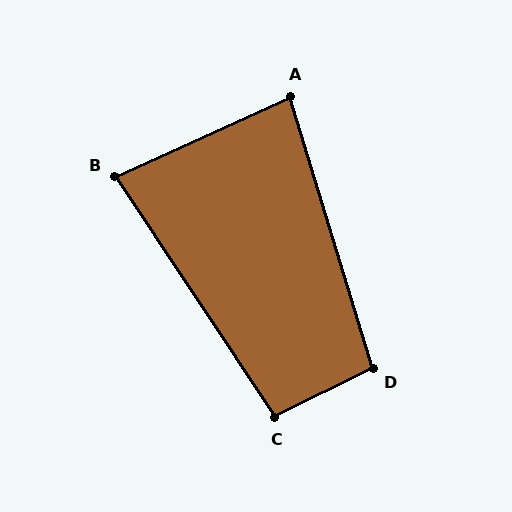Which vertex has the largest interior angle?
D, at approximately 99 degrees.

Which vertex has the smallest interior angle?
B, at approximately 81 degrees.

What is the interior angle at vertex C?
Approximately 97 degrees (obtuse).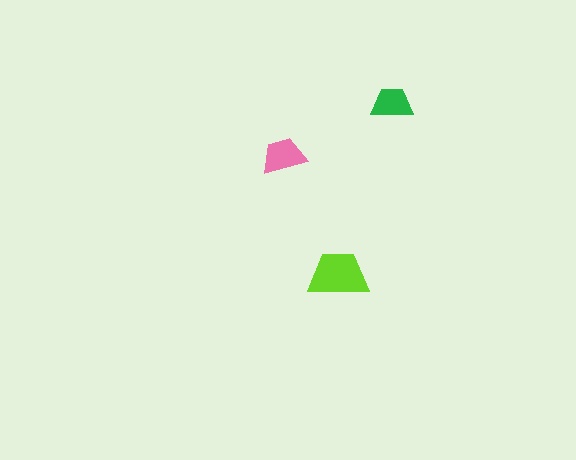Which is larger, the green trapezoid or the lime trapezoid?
The lime one.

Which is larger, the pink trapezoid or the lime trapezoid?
The lime one.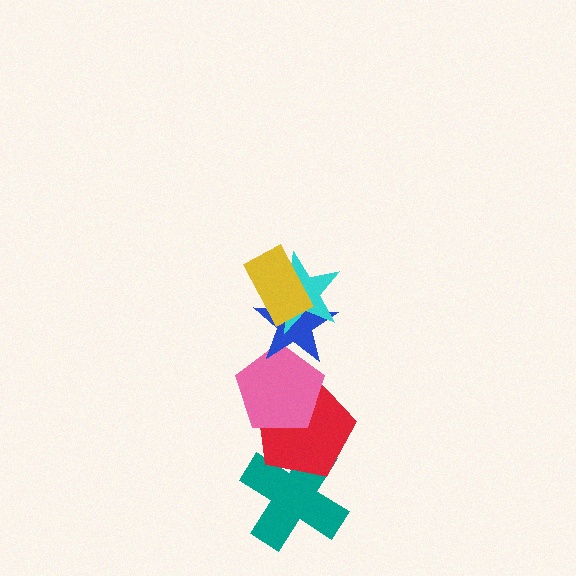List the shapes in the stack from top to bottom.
From top to bottom: the yellow rectangle, the cyan star, the blue star, the pink pentagon, the red pentagon, the teal cross.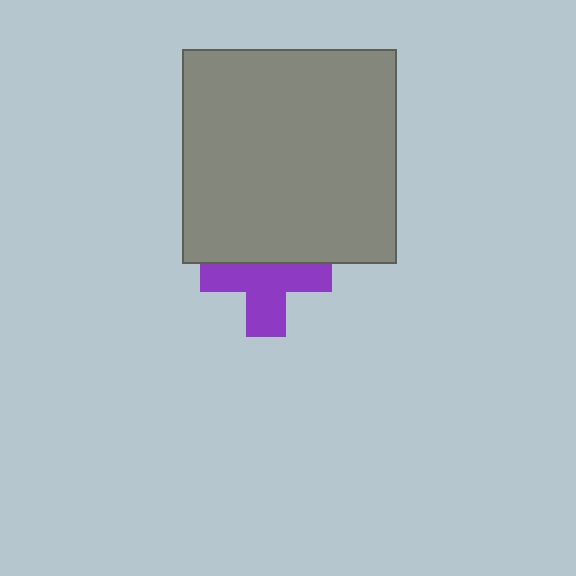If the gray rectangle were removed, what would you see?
You would see the complete purple cross.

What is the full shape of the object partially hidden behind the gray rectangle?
The partially hidden object is a purple cross.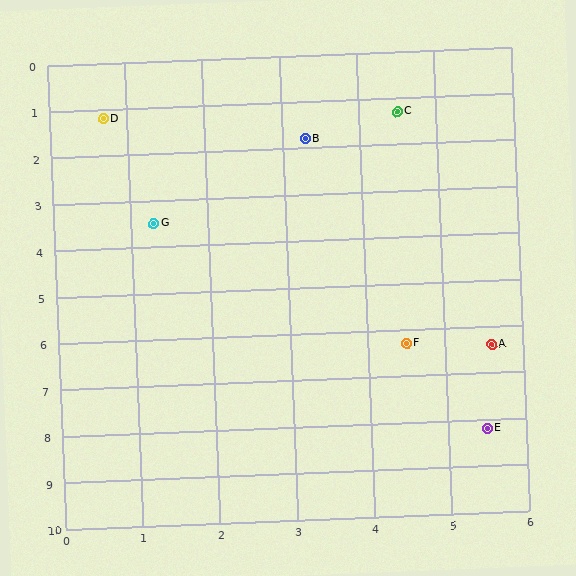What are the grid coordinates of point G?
Point G is at approximately (1.3, 3.5).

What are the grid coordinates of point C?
Point C is at approximately (4.5, 1.3).